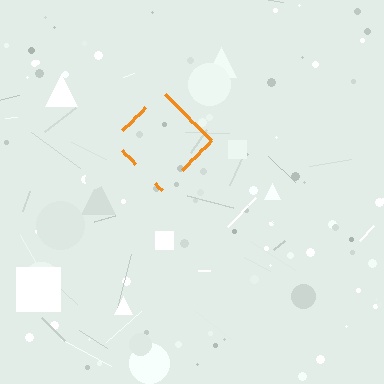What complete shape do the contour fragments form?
The contour fragments form a diamond.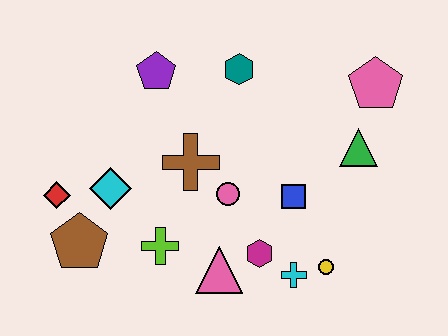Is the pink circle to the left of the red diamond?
No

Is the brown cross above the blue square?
Yes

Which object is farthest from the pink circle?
The pink pentagon is farthest from the pink circle.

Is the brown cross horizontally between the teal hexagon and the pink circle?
No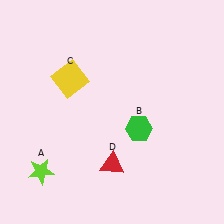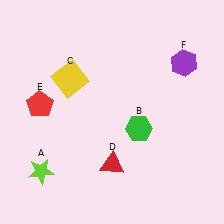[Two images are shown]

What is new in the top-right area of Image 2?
A purple hexagon (F) was added in the top-right area of Image 2.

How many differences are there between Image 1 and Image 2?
There are 2 differences between the two images.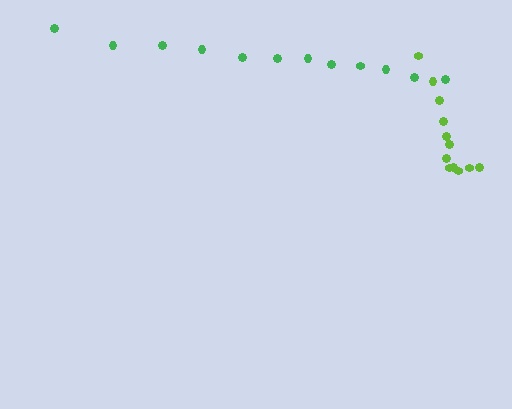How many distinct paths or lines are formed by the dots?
There are 2 distinct paths.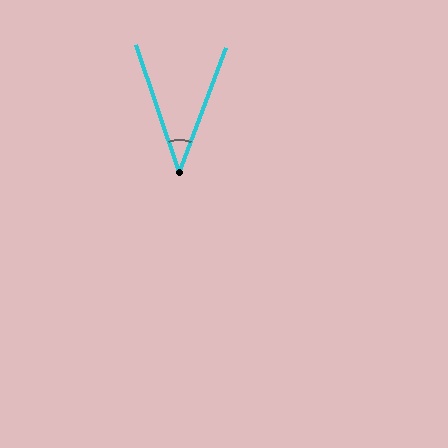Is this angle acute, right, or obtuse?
It is acute.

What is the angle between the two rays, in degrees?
Approximately 39 degrees.